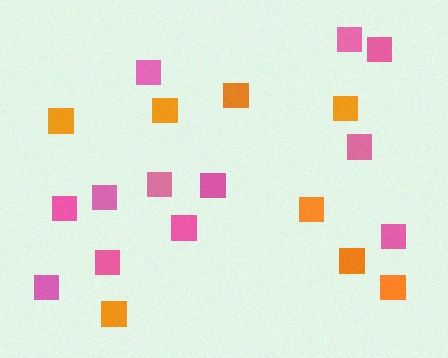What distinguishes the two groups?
There are 2 groups: one group of pink squares (12) and one group of orange squares (8).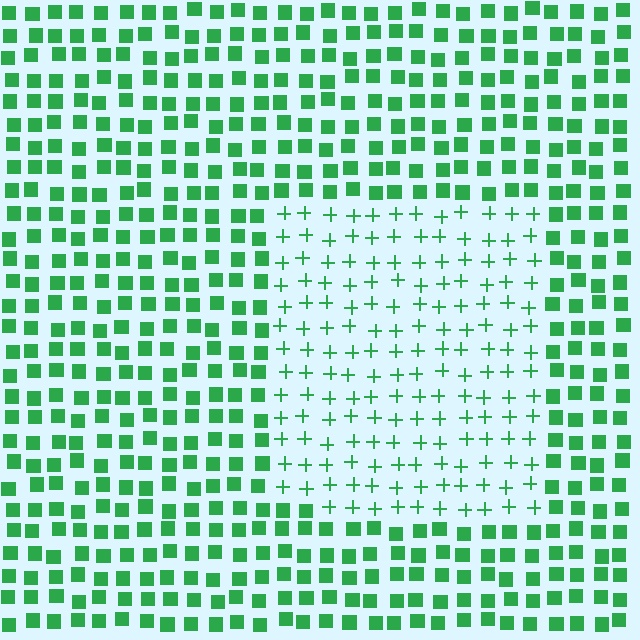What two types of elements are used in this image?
The image uses plus signs inside the rectangle region and squares outside it.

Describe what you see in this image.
The image is filled with small green elements arranged in a uniform grid. A rectangle-shaped region contains plus signs, while the surrounding area contains squares. The boundary is defined purely by the change in element shape.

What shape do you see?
I see a rectangle.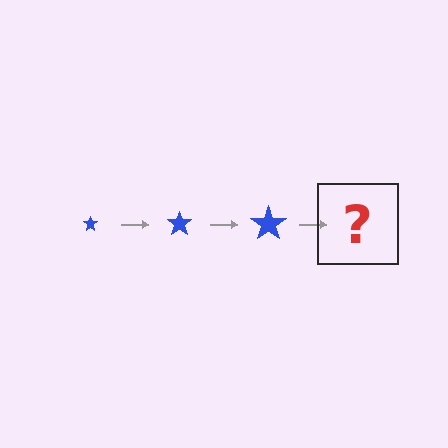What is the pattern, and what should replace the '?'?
The pattern is that the star gets progressively larger each step. The '?' should be a blue star, larger than the previous one.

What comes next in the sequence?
The next element should be a blue star, larger than the previous one.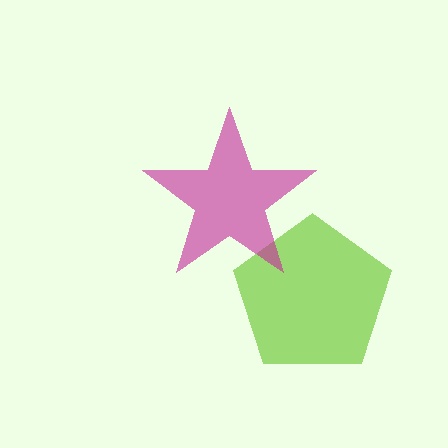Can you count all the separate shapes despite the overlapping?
Yes, there are 2 separate shapes.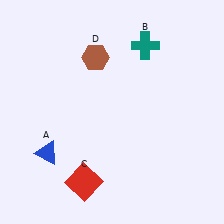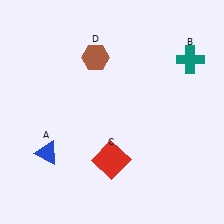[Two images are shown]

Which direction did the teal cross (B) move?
The teal cross (B) moved right.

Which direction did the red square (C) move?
The red square (C) moved right.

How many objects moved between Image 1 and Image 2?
2 objects moved between the two images.